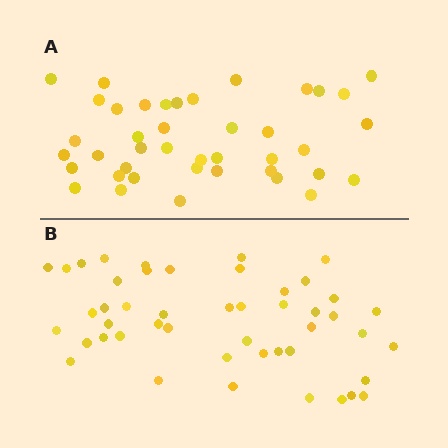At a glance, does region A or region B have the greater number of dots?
Region B (the bottom region) has more dots.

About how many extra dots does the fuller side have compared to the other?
Region B has about 6 more dots than region A.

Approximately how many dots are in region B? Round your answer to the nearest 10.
About 50 dots. (The exact count is 47, which rounds to 50.)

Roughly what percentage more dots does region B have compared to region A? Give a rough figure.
About 15% more.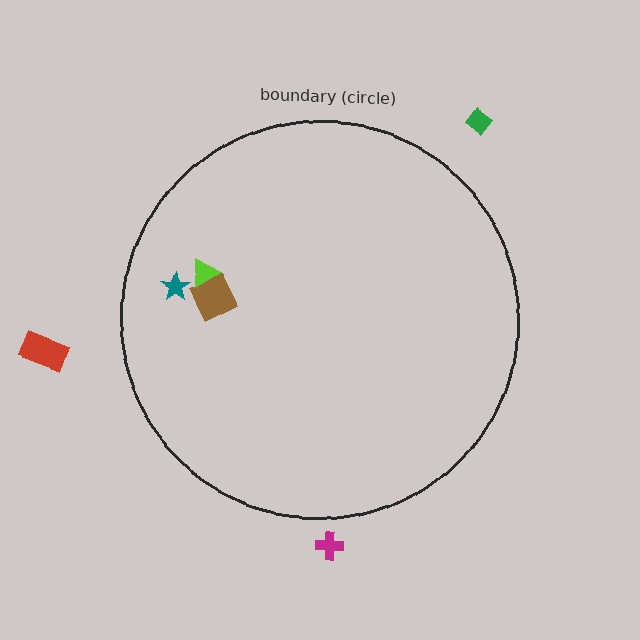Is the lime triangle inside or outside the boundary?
Inside.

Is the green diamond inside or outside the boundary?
Outside.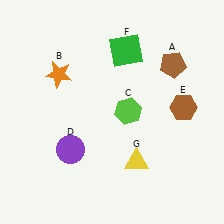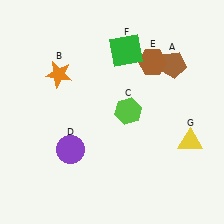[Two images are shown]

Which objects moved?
The objects that moved are: the brown hexagon (E), the yellow triangle (G).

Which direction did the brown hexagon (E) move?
The brown hexagon (E) moved up.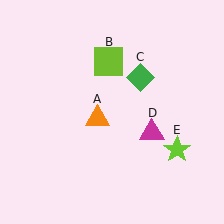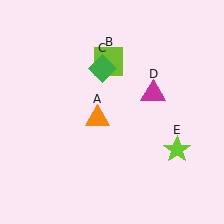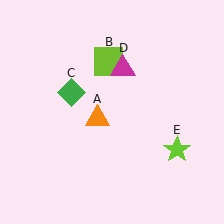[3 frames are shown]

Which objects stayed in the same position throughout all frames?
Orange triangle (object A) and lime square (object B) and lime star (object E) remained stationary.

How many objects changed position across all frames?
2 objects changed position: green diamond (object C), magenta triangle (object D).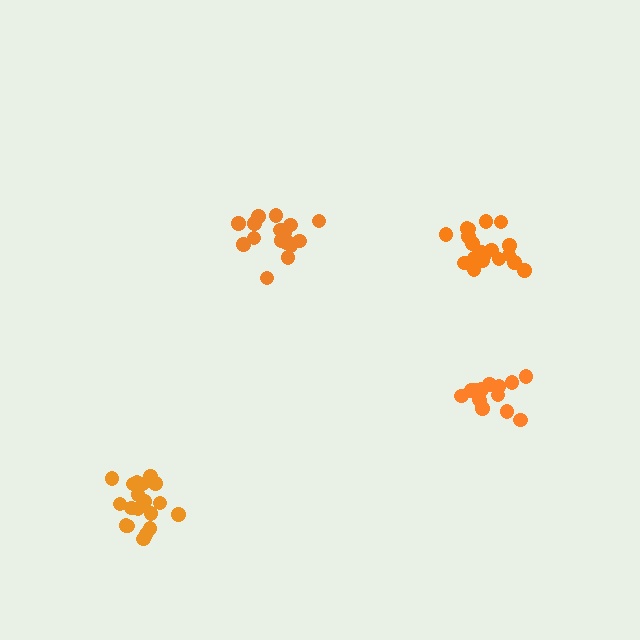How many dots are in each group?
Group 1: 19 dots, Group 2: 20 dots, Group 3: 14 dots, Group 4: 17 dots (70 total).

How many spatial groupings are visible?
There are 4 spatial groupings.